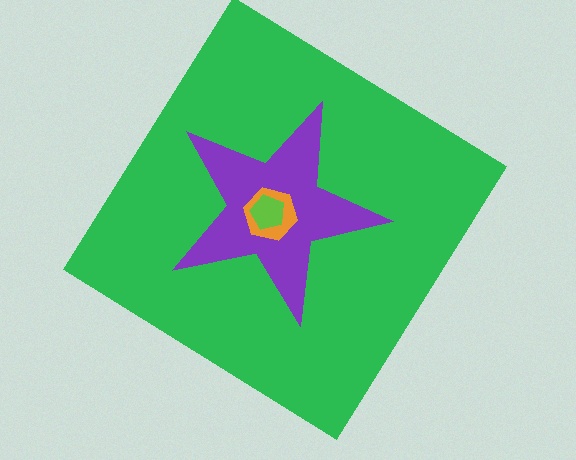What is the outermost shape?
The green diamond.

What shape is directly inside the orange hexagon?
The lime pentagon.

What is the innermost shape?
The lime pentagon.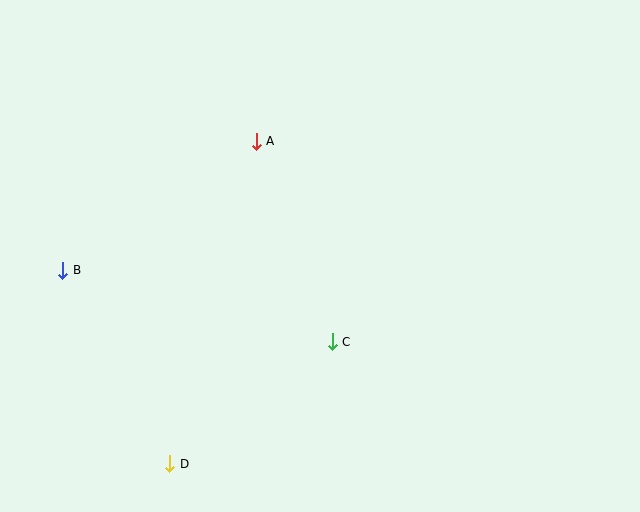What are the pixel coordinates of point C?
Point C is at (332, 342).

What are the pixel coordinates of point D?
Point D is at (170, 464).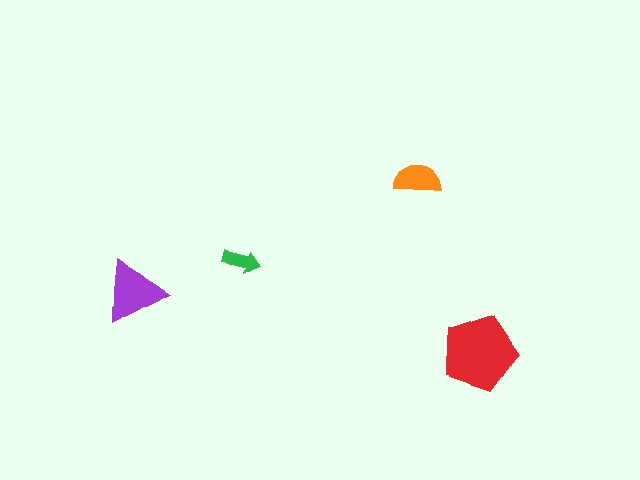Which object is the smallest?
The green arrow.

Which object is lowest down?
The red pentagon is bottommost.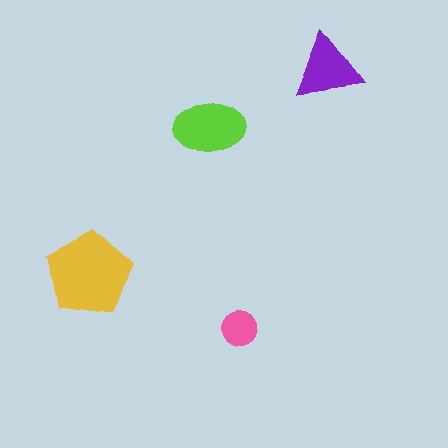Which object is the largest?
The yellow pentagon.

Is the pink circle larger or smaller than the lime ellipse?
Smaller.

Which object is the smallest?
The pink circle.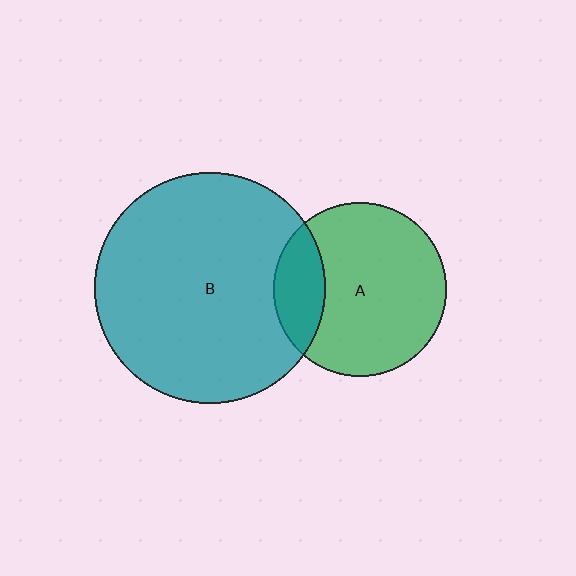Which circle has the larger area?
Circle B (teal).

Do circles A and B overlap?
Yes.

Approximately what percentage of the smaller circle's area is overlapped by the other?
Approximately 20%.